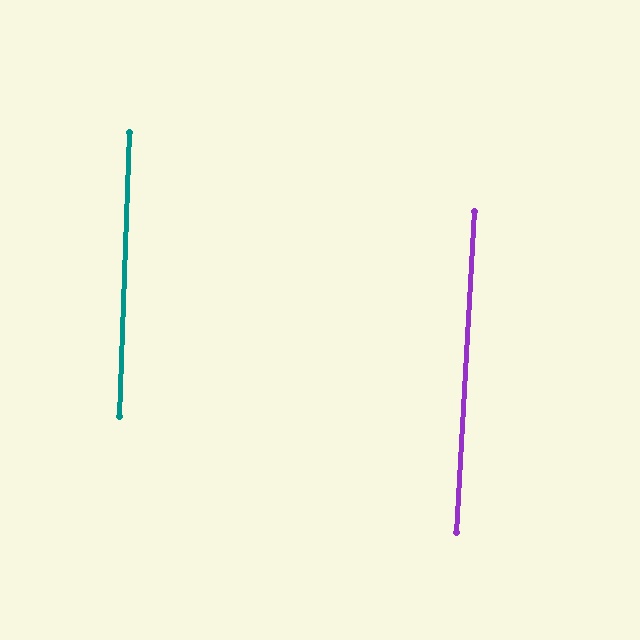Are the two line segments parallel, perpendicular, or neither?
Parallel — their directions differ by only 0.9°.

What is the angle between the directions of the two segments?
Approximately 1 degree.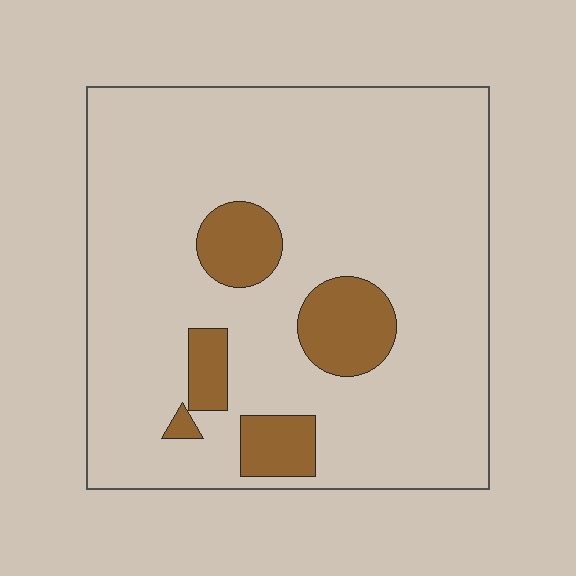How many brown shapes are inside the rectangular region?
5.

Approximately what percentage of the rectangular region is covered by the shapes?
Approximately 15%.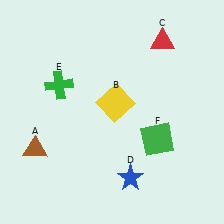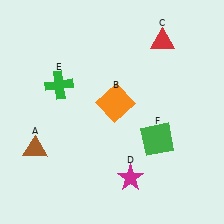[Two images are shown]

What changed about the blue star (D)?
In Image 1, D is blue. In Image 2, it changed to magenta.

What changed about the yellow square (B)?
In Image 1, B is yellow. In Image 2, it changed to orange.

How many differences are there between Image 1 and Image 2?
There are 2 differences between the two images.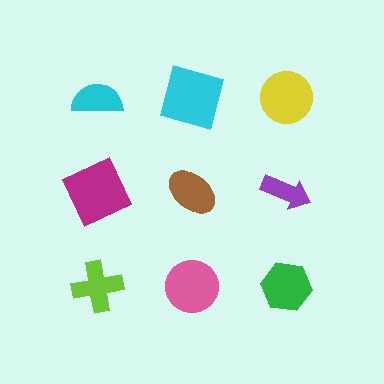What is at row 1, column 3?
A yellow circle.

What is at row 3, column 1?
A lime cross.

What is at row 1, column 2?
A cyan square.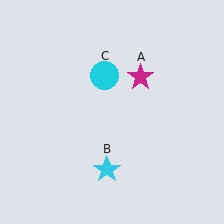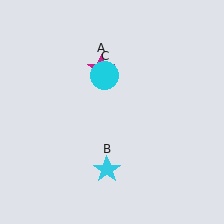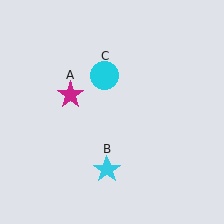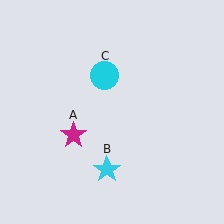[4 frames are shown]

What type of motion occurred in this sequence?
The magenta star (object A) rotated counterclockwise around the center of the scene.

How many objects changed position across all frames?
1 object changed position: magenta star (object A).